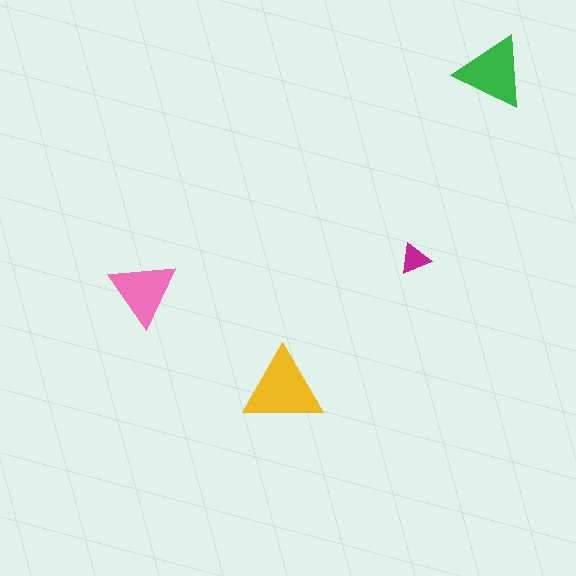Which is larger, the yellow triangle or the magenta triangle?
The yellow one.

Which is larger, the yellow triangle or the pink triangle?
The yellow one.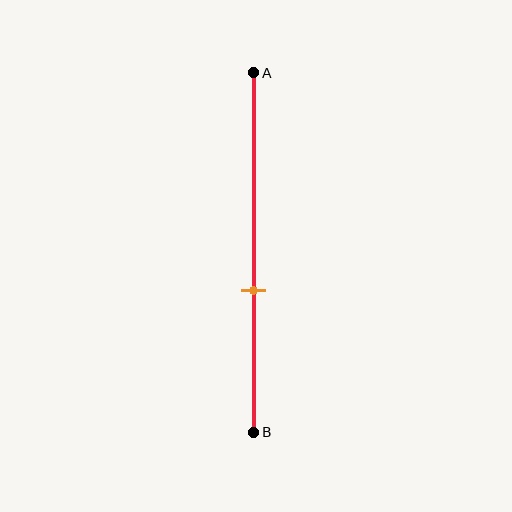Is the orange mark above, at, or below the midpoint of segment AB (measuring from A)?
The orange mark is below the midpoint of segment AB.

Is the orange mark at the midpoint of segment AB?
No, the mark is at about 60% from A, not at the 50% midpoint.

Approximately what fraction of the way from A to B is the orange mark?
The orange mark is approximately 60% of the way from A to B.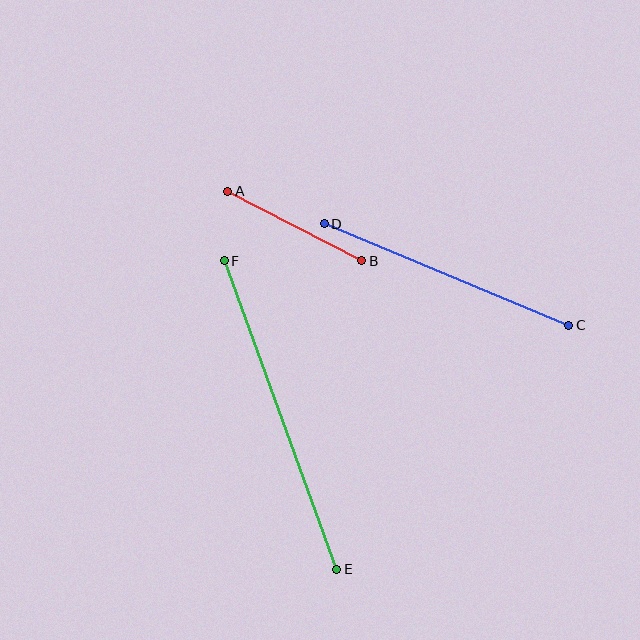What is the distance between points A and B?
The distance is approximately 151 pixels.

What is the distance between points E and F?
The distance is approximately 328 pixels.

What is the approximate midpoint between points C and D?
The midpoint is at approximately (447, 275) pixels.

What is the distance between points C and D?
The distance is approximately 265 pixels.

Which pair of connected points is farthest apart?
Points E and F are farthest apart.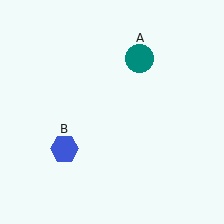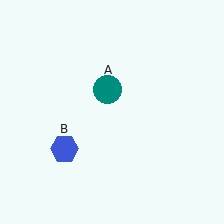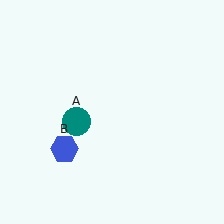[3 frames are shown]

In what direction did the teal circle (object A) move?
The teal circle (object A) moved down and to the left.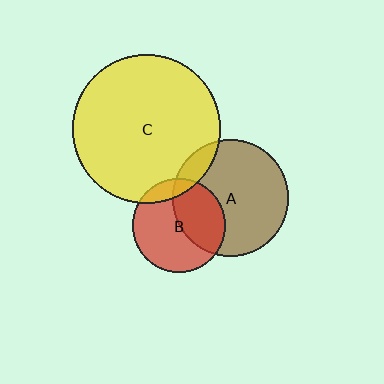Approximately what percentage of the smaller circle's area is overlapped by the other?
Approximately 10%.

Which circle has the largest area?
Circle C (yellow).